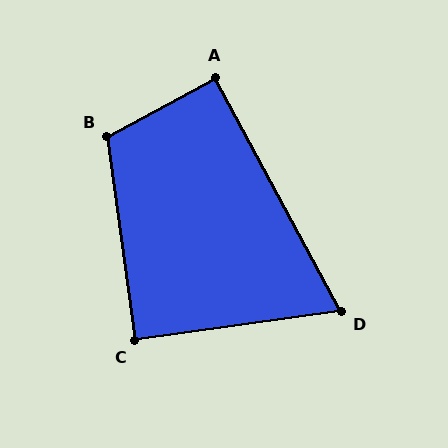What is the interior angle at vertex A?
Approximately 90 degrees (approximately right).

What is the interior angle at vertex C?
Approximately 90 degrees (approximately right).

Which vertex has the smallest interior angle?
D, at approximately 69 degrees.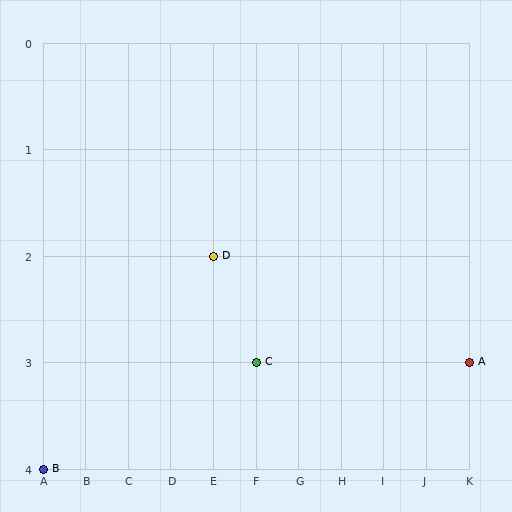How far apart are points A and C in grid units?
Points A and C are 5 columns apart.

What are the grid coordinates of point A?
Point A is at grid coordinates (K, 3).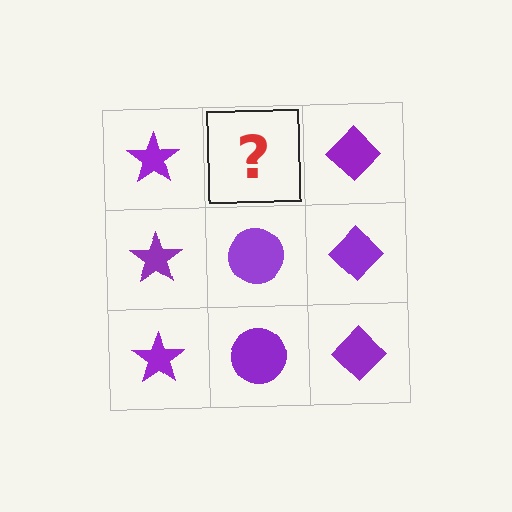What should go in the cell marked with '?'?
The missing cell should contain a purple circle.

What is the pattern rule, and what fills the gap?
The rule is that each column has a consistent shape. The gap should be filled with a purple circle.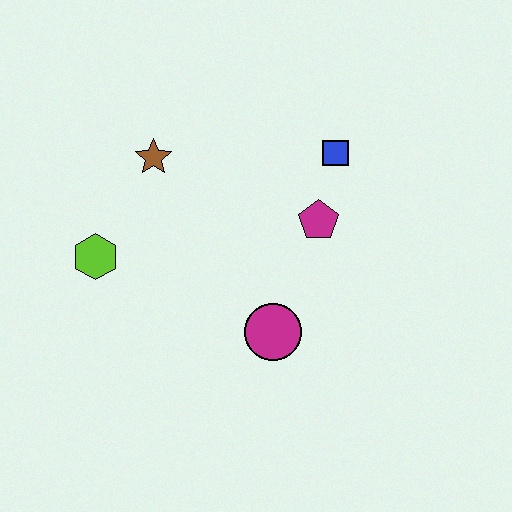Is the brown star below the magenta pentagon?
No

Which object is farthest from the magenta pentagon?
The lime hexagon is farthest from the magenta pentagon.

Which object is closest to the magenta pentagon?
The blue square is closest to the magenta pentagon.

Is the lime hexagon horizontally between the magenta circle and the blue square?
No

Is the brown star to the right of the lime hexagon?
Yes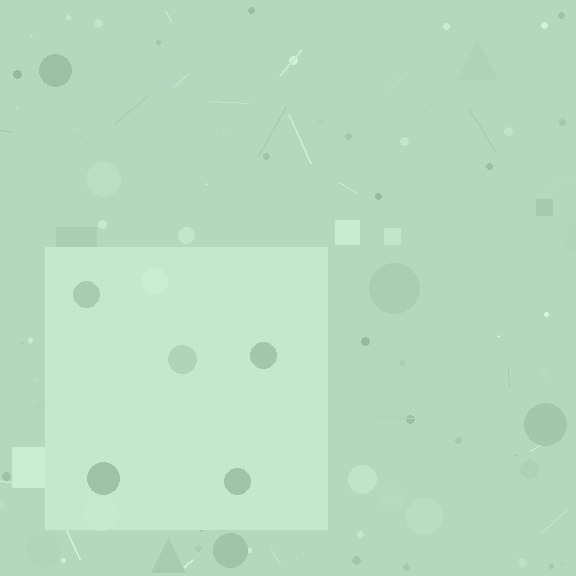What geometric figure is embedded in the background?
A square is embedded in the background.